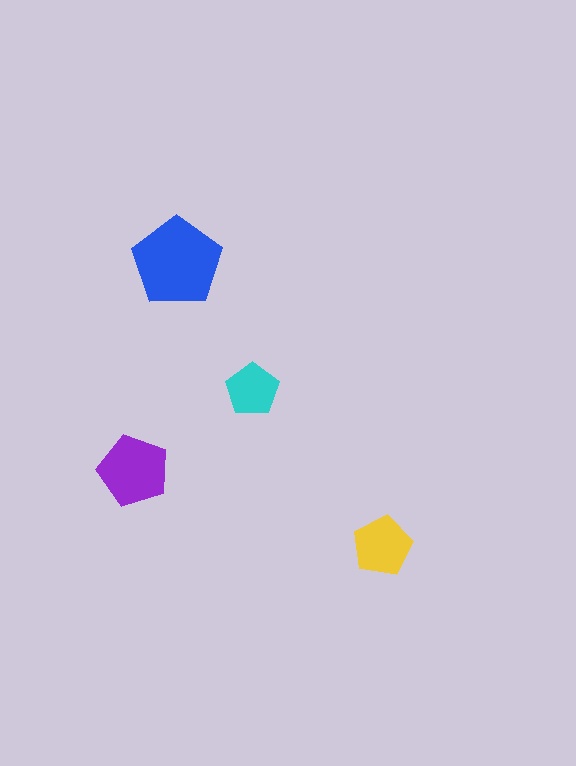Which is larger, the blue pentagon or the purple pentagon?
The blue one.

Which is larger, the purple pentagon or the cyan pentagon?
The purple one.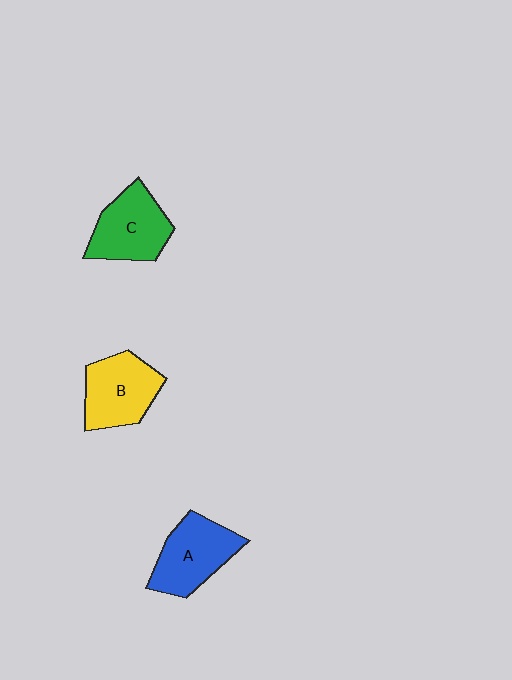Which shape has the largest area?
Shape A (blue).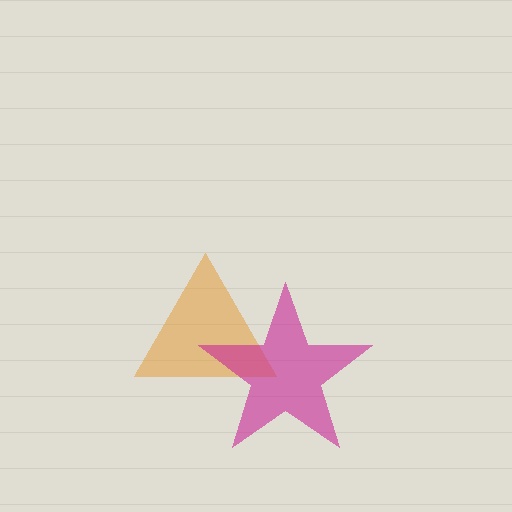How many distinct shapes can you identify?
There are 2 distinct shapes: an orange triangle, a magenta star.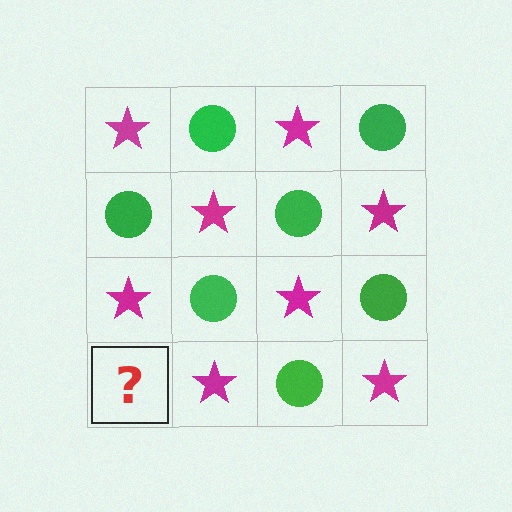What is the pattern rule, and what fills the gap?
The rule is that it alternates magenta star and green circle in a checkerboard pattern. The gap should be filled with a green circle.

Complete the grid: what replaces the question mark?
The question mark should be replaced with a green circle.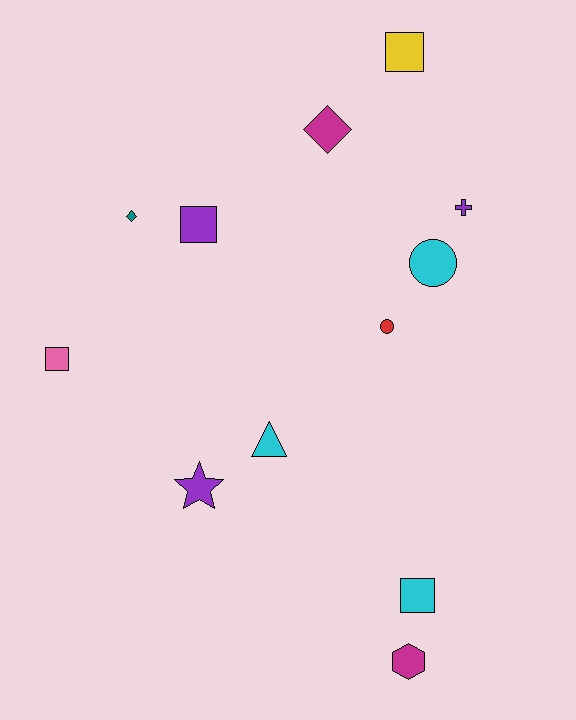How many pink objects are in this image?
There is 1 pink object.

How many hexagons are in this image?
There is 1 hexagon.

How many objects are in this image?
There are 12 objects.